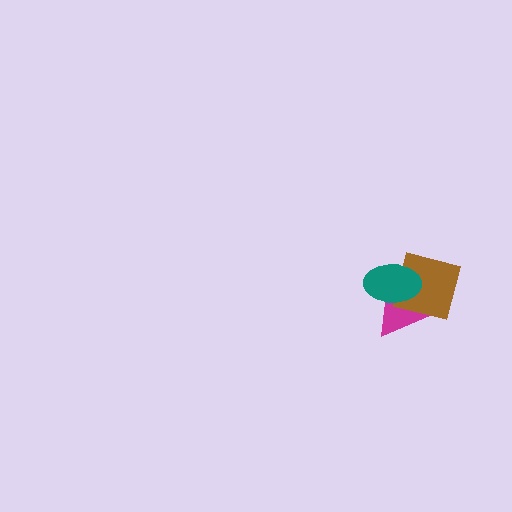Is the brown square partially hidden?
Yes, it is partially covered by another shape.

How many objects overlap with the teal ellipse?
2 objects overlap with the teal ellipse.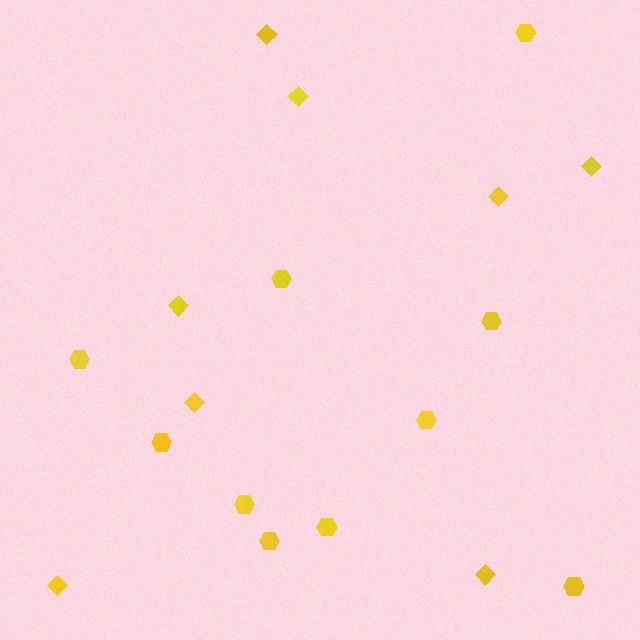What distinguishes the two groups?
There are 2 groups: one group of hexagons (10) and one group of diamonds (8).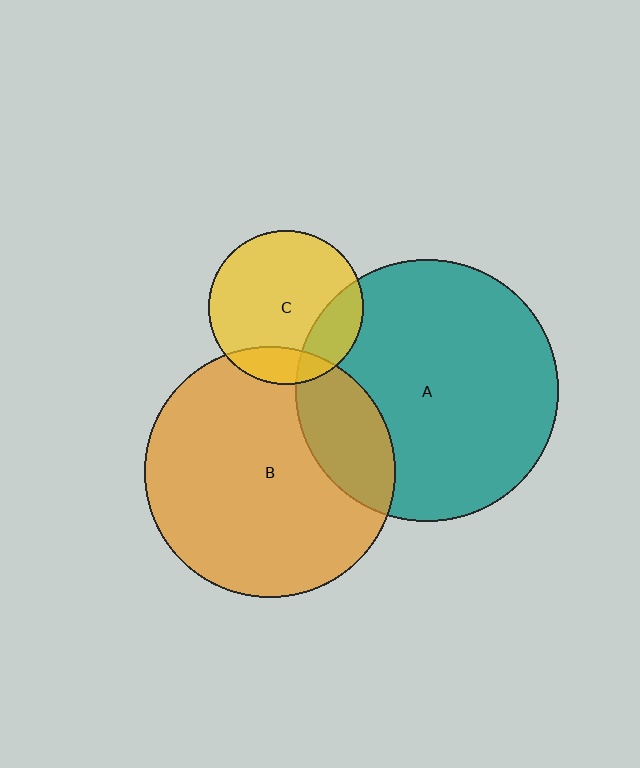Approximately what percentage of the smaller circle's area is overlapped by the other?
Approximately 20%.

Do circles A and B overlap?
Yes.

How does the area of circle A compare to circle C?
Approximately 2.9 times.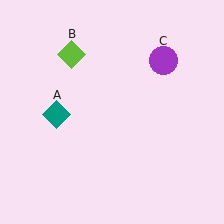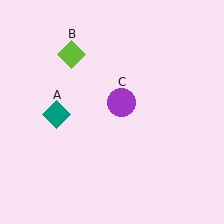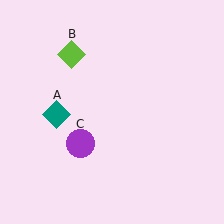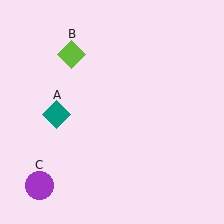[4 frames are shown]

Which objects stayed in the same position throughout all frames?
Teal diamond (object A) and lime diamond (object B) remained stationary.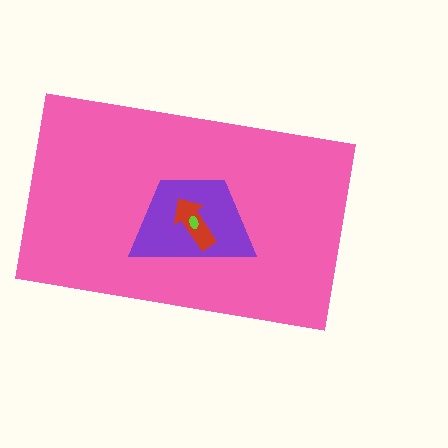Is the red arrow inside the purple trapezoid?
Yes.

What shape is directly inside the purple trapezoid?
The red arrow.